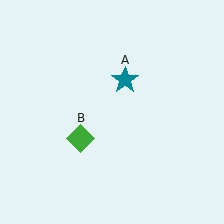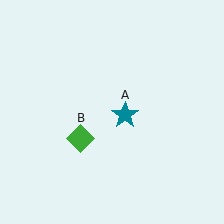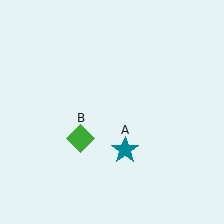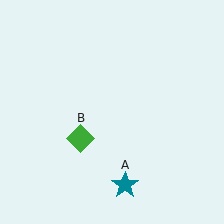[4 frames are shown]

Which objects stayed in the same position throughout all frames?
Green diamond (object B) remained stationary.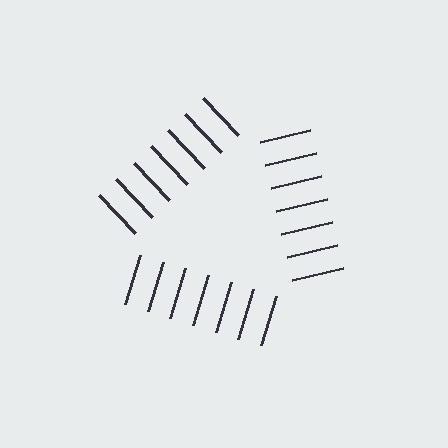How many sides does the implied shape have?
3 sides — the line-ends trace a triangle.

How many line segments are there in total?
21 — 7 along each of the 3 edges.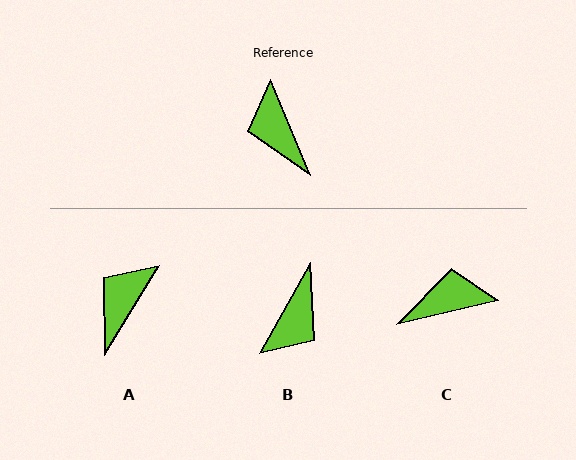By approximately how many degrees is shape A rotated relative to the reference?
Approximately 54 degrees clockwise.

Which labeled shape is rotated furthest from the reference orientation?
B, about 128 degrees away.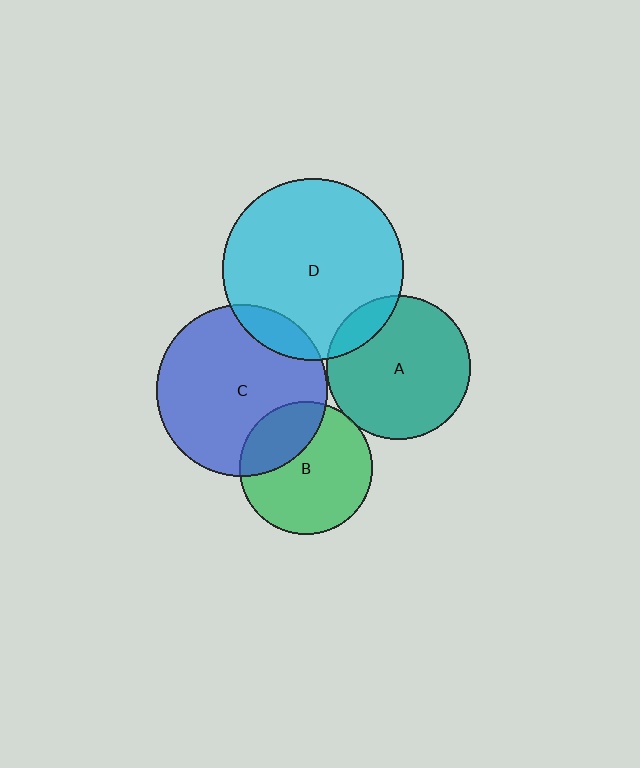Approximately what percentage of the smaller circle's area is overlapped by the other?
Approximately 10%.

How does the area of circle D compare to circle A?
Approximately 1.6 times.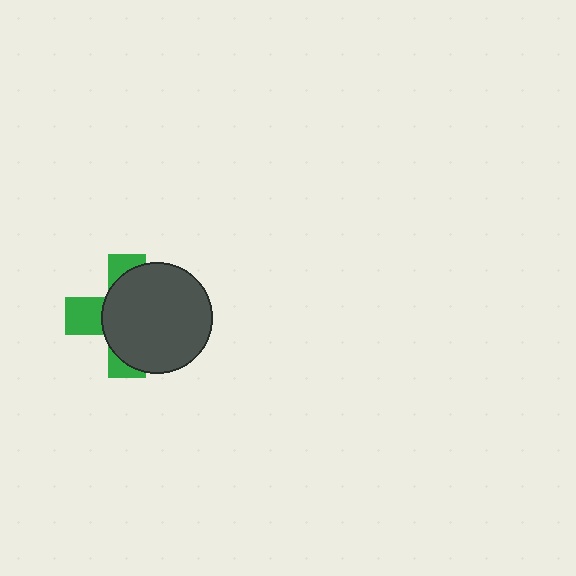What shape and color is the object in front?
The object in front is a dark gray circle.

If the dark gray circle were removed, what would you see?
You would see the complete green cross.